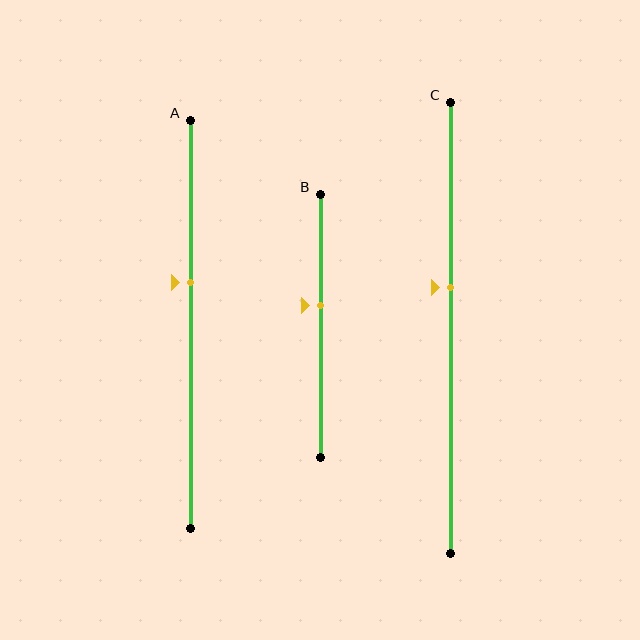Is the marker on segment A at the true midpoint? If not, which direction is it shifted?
No, the marker on segment A is shifted upward by about 10% of the segment length.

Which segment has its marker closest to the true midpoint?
Segment B has its marker closest to the true midpoint.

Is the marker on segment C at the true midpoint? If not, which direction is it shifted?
No, the marker on segment C is shifted upward by about 9% of the segment length.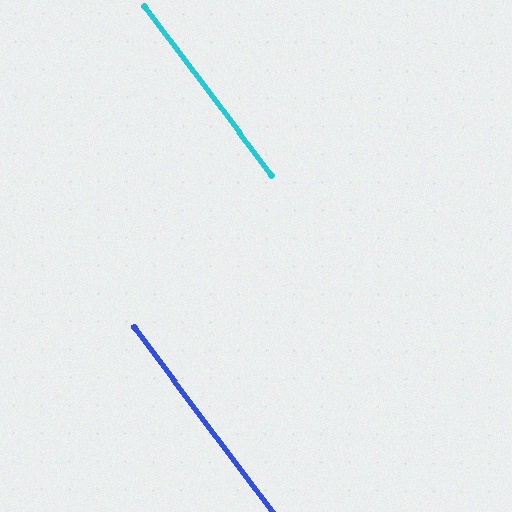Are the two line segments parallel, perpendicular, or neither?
Parallel — their directions differ by only 0.2°.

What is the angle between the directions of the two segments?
Approximately 0 degrees.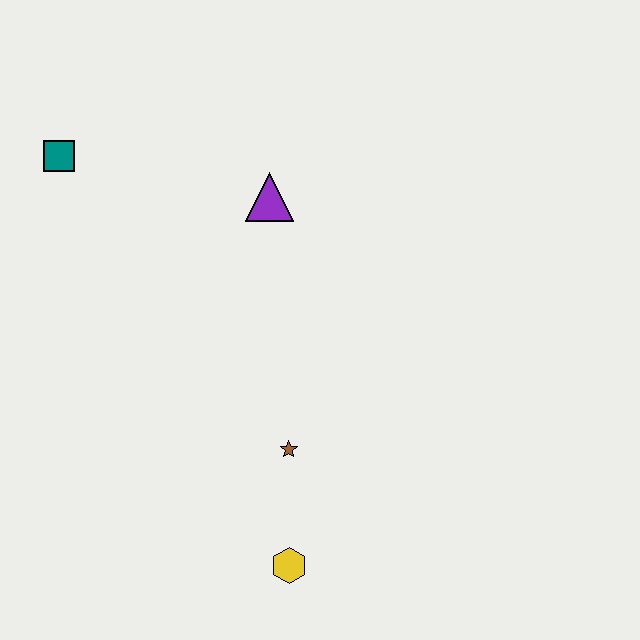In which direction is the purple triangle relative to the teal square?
The purple triangle is to the right of the teal square.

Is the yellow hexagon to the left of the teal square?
No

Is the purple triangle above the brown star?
Yes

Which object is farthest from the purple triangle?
The yellow hexagon is farthest from the purple triangle.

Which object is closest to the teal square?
The purple triangle is closest to the teal square.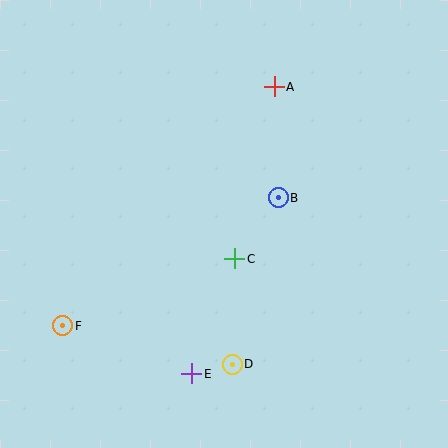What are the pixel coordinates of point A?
Point A is at (274, 87).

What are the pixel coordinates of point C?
Point C is at (235, 259).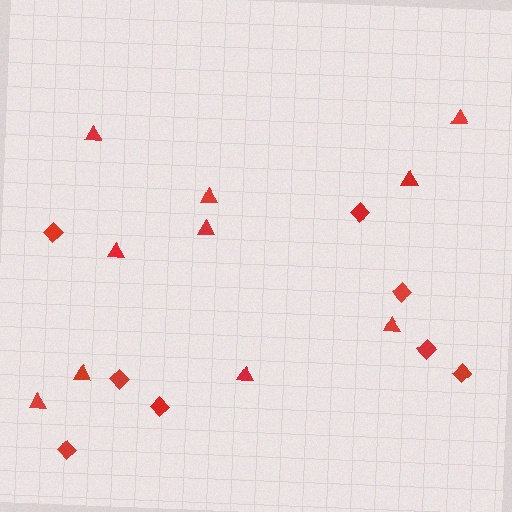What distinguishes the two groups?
There are 2 groups: one group of triangles (10) and one group of diamonds (8).